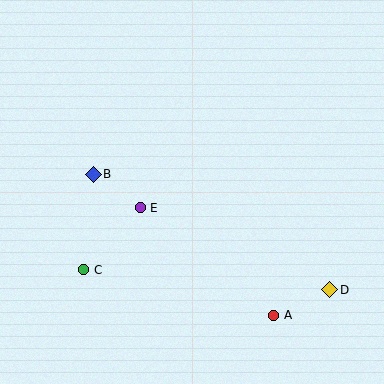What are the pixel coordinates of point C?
Point C is at (84, 270).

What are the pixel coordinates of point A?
Point A is at (274, 315).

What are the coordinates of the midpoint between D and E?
The midpoint between D and E is at (235, 249).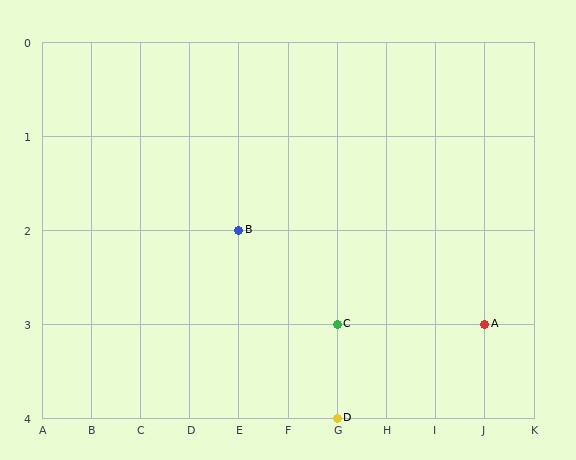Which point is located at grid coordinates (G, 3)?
Point C is at (G, 3).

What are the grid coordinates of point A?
Point A is at grid coordinates (J, 3).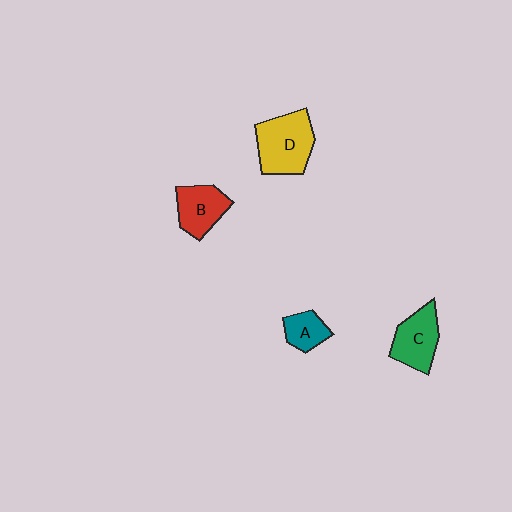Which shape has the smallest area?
Shape A (teal).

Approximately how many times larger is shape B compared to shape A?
Approximately 1.5 times.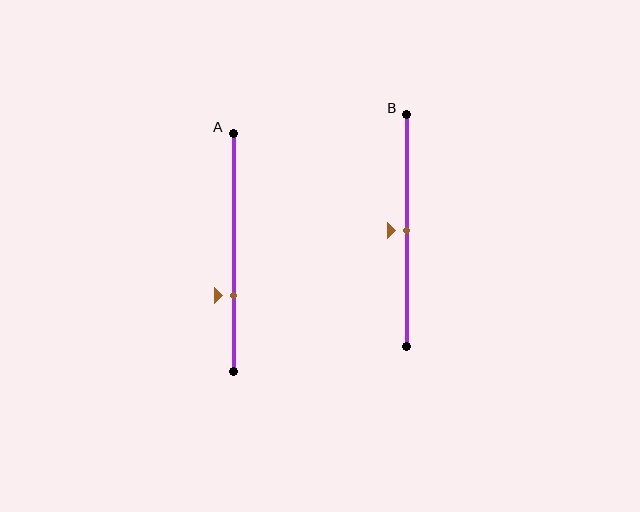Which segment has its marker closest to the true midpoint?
Segment B has its marker closest to the true midpoint.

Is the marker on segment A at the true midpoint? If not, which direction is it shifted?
No, the marker on segment A is shifted downward by about 18% of the segment length.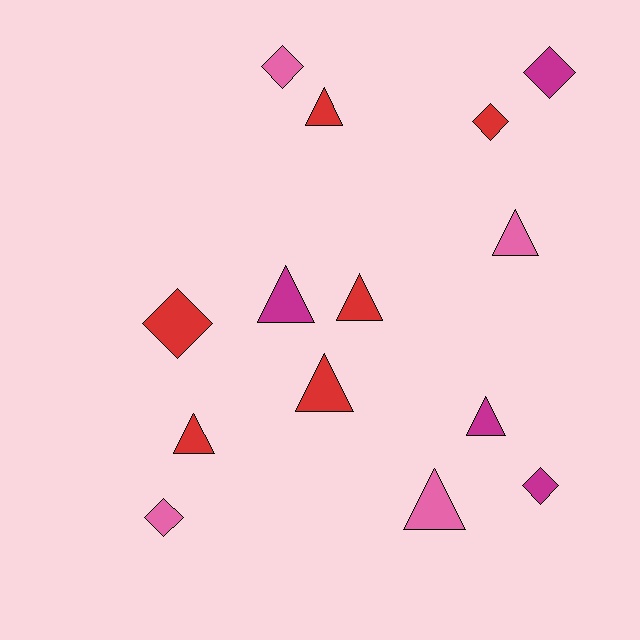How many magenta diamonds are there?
There are 2 magenta diamonds.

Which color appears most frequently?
Red, with 6 objects.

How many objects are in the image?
There are 14 objects.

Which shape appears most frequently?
Triangle, with 8 objects.